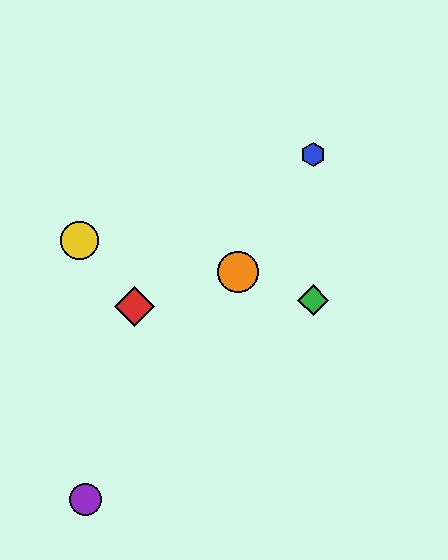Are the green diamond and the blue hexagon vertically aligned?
Yes, both are at x≈313.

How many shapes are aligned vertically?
2 shapes (the blue hexagon, the green diamond) are aligned vertically.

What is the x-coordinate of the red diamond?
The red diamond is at x≈135.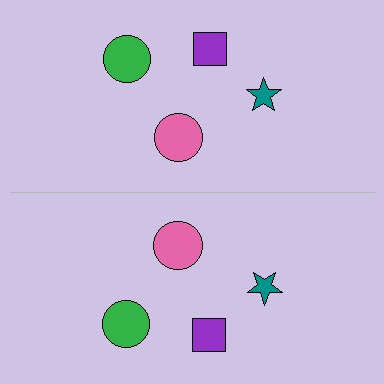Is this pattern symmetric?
Yes, this pattern has bilateral (reflection) symmetry.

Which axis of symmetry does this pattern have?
The pattern has a horizontal axis of symmetry running through the center of the image.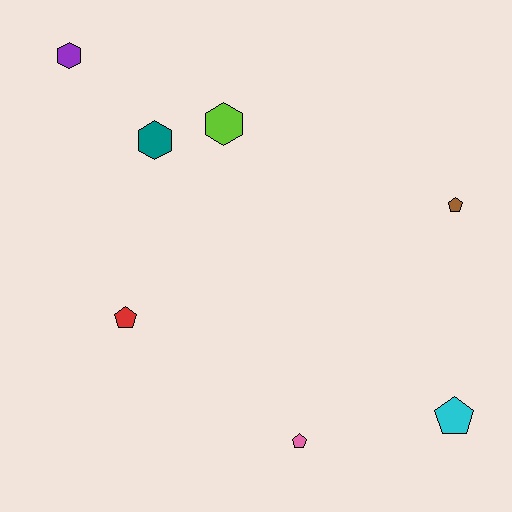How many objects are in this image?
There are 7 objects.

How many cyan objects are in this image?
There is 1 cyan object.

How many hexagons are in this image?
There are 3 hexagons.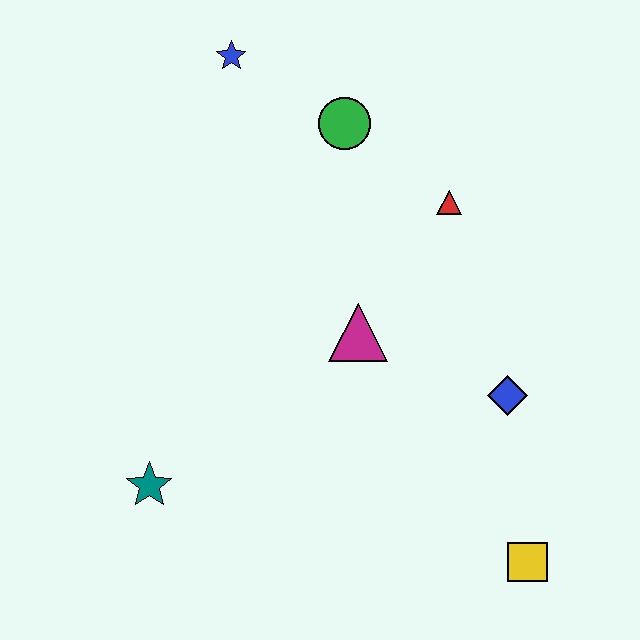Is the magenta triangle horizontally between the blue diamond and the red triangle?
No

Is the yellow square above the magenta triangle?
No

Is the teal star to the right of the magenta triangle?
No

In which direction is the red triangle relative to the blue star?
The red triangle is to the right of the blue star.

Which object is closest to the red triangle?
The green circle is closest to the red triangle.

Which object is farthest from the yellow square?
The blue star is farthest from the yellow square.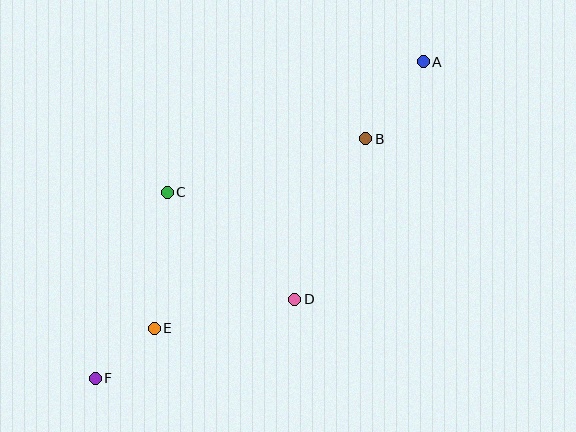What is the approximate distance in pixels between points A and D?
The distance between A and D is approximately 270 pixels.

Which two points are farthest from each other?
Points A and F are farthest from each other.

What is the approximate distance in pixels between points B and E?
The distance between B and E is approximately 284 pixels.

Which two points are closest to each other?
Points E and F are closest to each other.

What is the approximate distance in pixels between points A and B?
The distance between A and B is approximately 96 pixels.